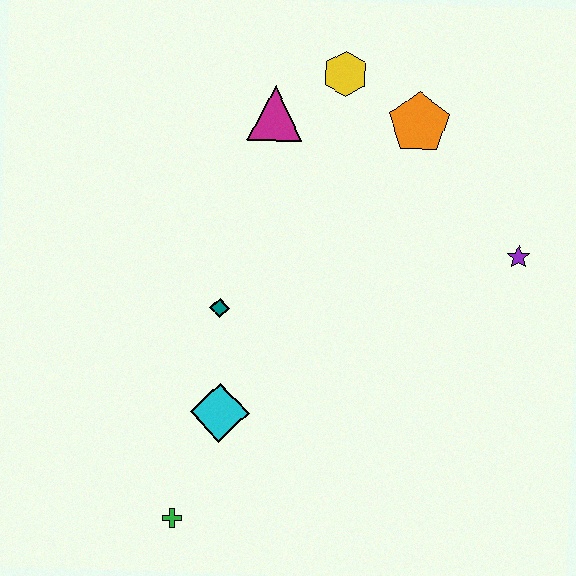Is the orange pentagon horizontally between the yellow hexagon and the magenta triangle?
No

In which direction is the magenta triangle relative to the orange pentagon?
The magenta triangle is to the left of the orange pentagon.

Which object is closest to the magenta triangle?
The yellow hexagon is closest to the magenta triangle.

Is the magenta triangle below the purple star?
No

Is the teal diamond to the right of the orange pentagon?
No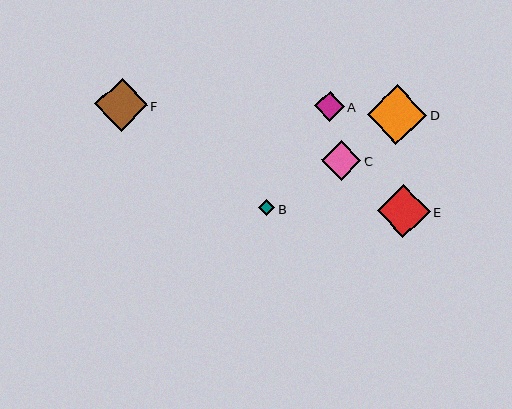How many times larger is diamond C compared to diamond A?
Diamond C is approximately 1.3 times the size of diamond A.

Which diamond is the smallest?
Diamond B is the smallest with a size of approximately 16 pixels.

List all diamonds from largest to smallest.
From largest to smallest: D, E, F, C, A, B.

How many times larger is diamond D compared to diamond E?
Diamond D is approximately 1.1 times the size of diamond E.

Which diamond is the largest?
Diamond D is the largest with a size of approximately 59 pixels.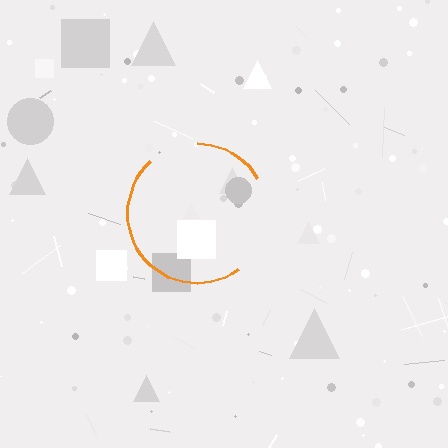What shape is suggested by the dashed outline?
The dashed outline suggests a circle.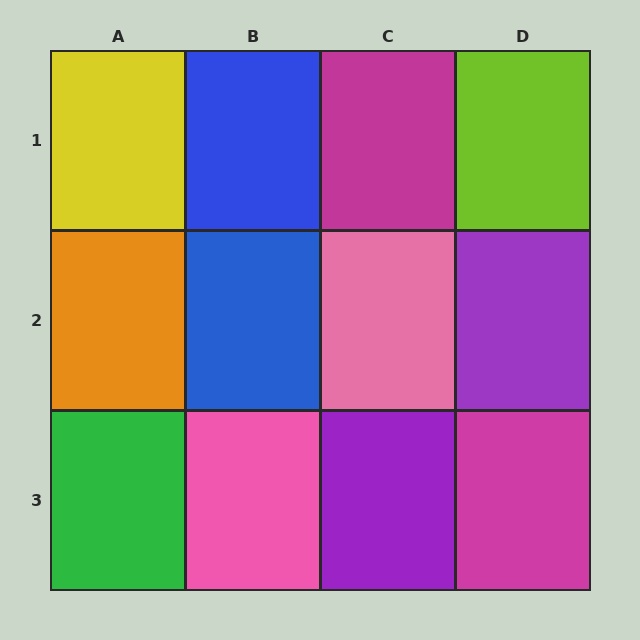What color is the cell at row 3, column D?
Magenta.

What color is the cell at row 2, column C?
Pink.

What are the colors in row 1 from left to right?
Yellow, blue, magenta, lime.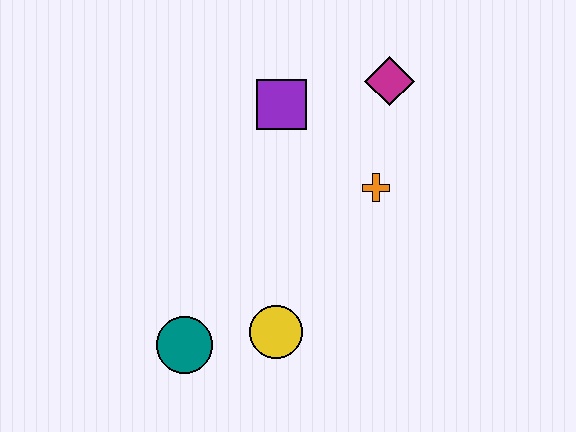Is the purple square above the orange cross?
Yes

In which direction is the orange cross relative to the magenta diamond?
The orange cross is below the magenta diamond.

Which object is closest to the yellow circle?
The teal circle is closest to the yellow circle.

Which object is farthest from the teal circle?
The magenta diamond is farthest from the teal circle.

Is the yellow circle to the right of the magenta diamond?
No